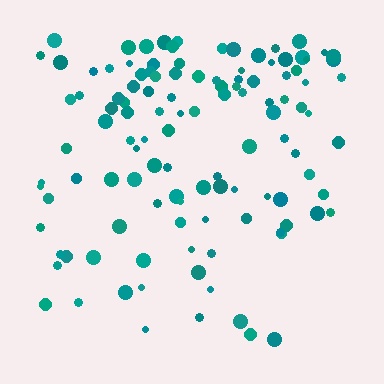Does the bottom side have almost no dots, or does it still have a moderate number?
Still a moderate number, just noticeably fewer than the top.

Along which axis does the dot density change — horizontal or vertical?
Vertical.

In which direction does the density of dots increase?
From bottom to top, with the top side densest.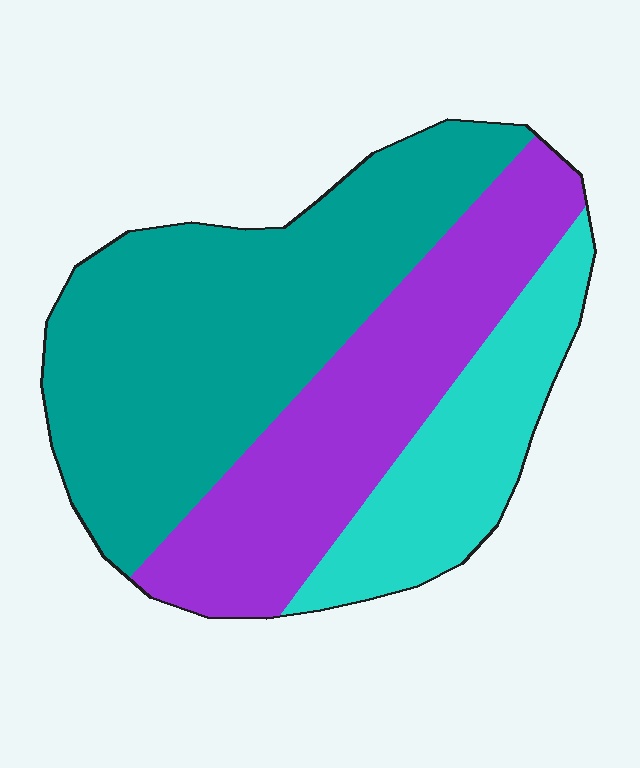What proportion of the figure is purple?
Purple covers 33% of the figure.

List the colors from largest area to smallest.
From largest to smallest: teal, purple, cyan.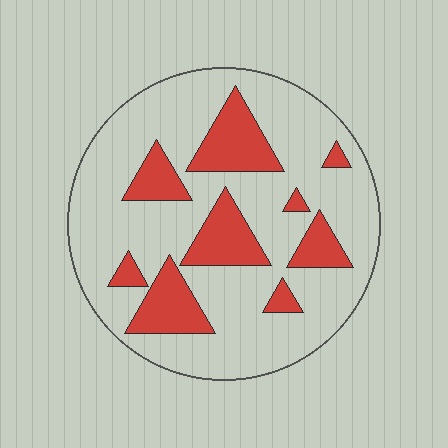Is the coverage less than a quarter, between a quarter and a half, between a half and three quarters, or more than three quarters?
Less than a quarter.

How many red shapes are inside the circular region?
9.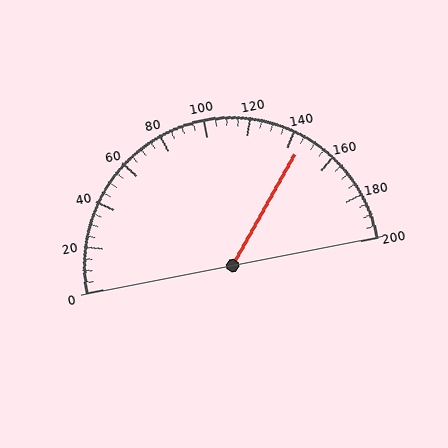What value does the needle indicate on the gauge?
The needle indicates approximately 145.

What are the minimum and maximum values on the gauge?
The gauge ranges from 0 to 200.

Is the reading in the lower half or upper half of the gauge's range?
The reading is in the upper half of the range (0 to 200).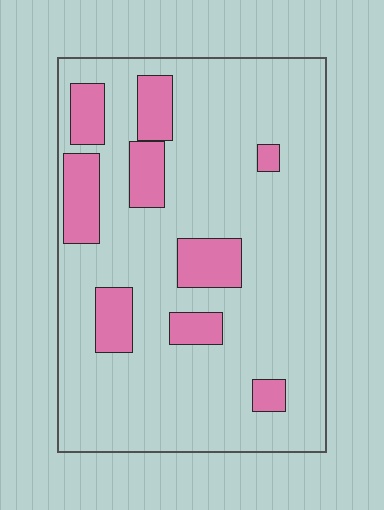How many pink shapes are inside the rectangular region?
9.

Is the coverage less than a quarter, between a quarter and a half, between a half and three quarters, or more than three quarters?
Less than a quarter.